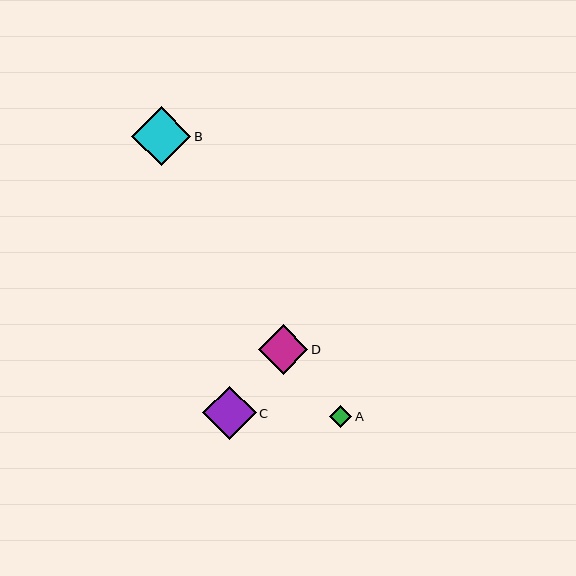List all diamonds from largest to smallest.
From largest to smallest: B, C, D, A.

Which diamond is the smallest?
Diamond A is the smallest with a size of approximately 22 pixels.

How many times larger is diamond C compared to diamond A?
Diamond C is approximately 2.4 times the size of diamond A.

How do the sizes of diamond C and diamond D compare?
Diamond C and diamond D are approximately the same size.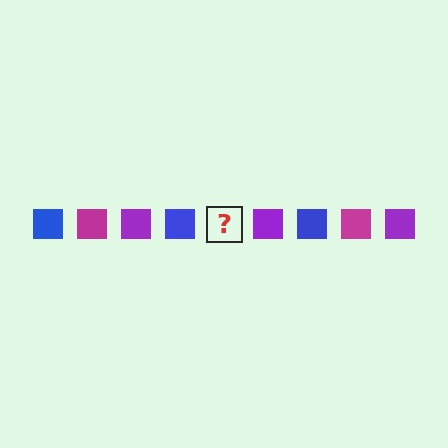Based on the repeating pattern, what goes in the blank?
The blank should be a magenta square.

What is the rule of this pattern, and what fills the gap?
The rule is that the pattern cycles through blue, magenta, purple squares. The gap should be filled with a magenta square.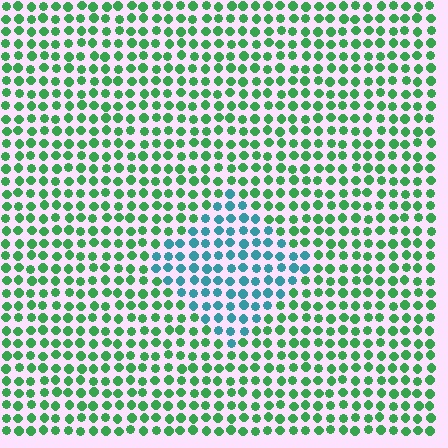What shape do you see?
I see a diamond.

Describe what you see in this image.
The image is filled with small green elements in a uniform arrangement. A diamond-shaped region is visible where the elements are tinted to a slightly different hue, forming a subtle color boundary.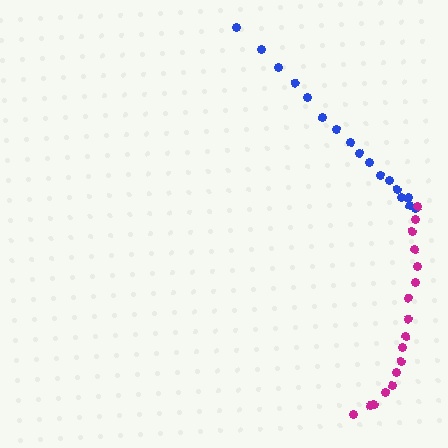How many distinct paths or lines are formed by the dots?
There are 2 distinct paths.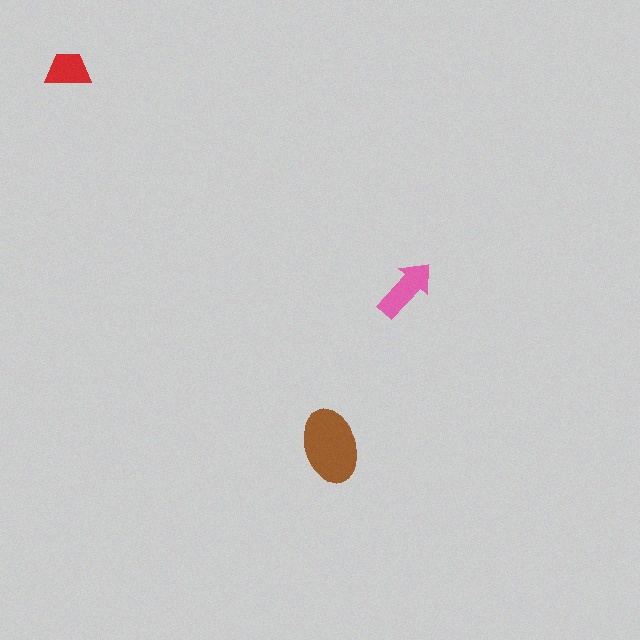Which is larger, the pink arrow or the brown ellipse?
The brown ellipse.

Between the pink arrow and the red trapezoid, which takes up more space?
The pink arrow.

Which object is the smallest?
The red trapezoid.